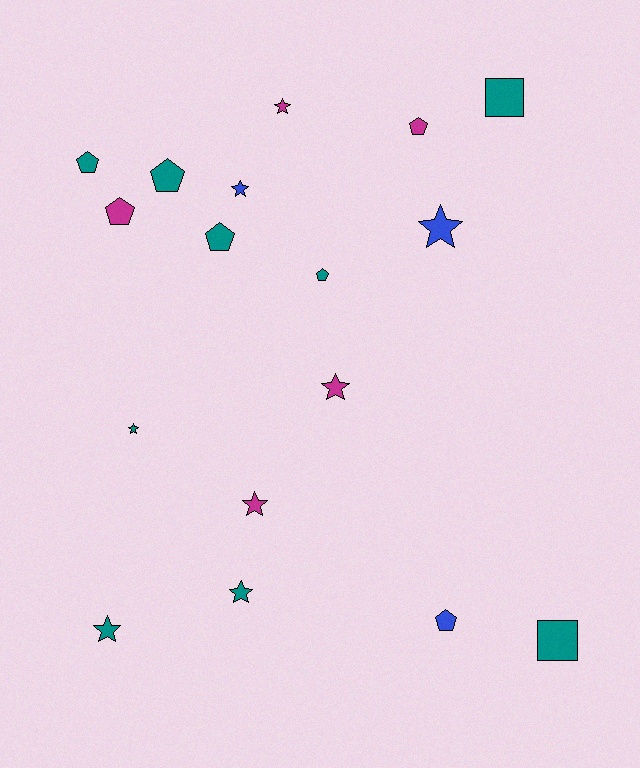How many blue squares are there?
There are no blue squares.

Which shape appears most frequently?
Star, with 8 objects.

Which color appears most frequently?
Teal, with 9 objects.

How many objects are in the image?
There are 17 objects.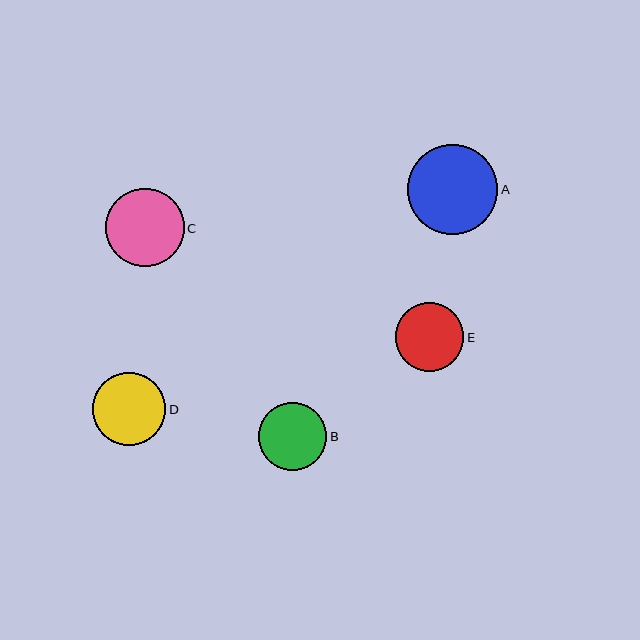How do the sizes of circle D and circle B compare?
Circle D and circle B are approximately the same size.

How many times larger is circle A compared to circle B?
Circle A is approximately 1.3 times the size of circle B.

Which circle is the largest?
Circle A is the largest with a size of approximately 90 pixels.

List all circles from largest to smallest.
From largest to smallest: A, C, D, E, B.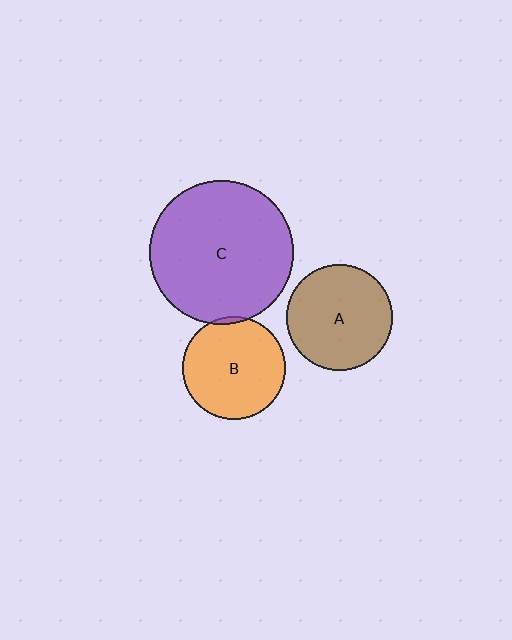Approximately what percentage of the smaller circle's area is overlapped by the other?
Approximately 5%.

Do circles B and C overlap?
Yes.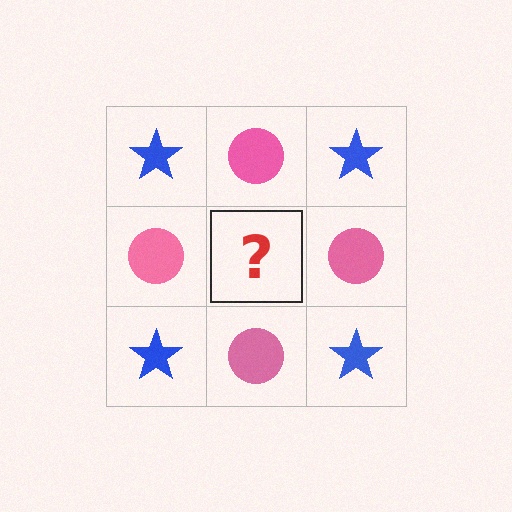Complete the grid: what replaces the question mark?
The question mark should be replaced with a blue star.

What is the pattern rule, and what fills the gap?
The rule is that it alternates blue star and pink circle in a checkerboard pattern. The gap should be filled with a blue star.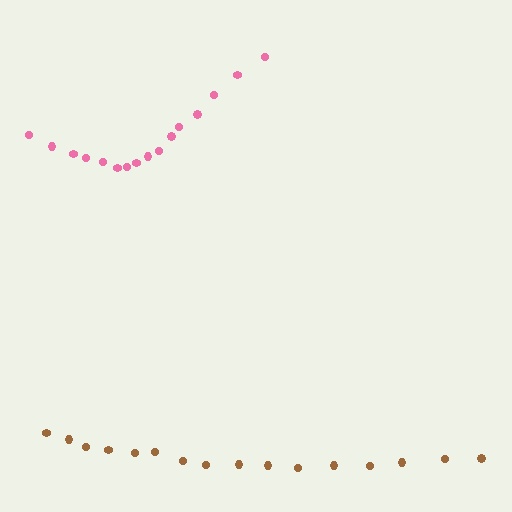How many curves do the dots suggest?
There are 2 distinct paths.